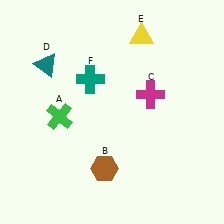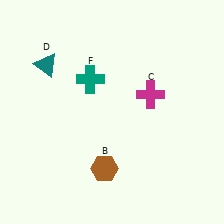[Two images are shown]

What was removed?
The yellow triangle (E), the green cross (A) were removed in Image 2.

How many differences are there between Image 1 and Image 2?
There are 2 differences between the two images.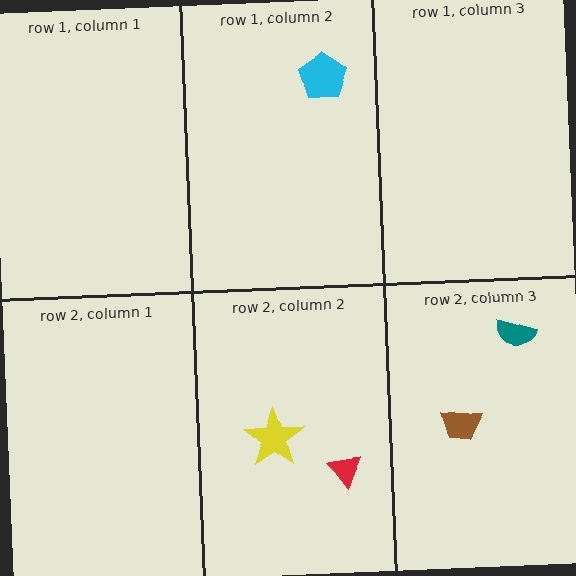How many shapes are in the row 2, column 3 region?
2.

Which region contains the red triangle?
The row 2, column 2 region.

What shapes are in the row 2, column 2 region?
The red triangle, the yellow star.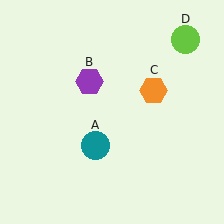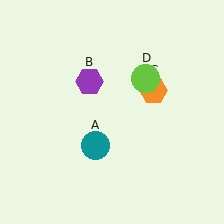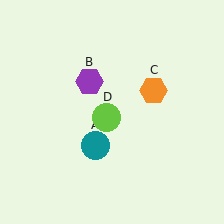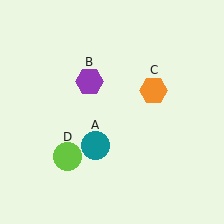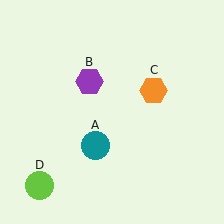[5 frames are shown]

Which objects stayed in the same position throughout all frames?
Teal circle (object A) and purple hexagon (object B) and orange hexagon (object C) remained stationary.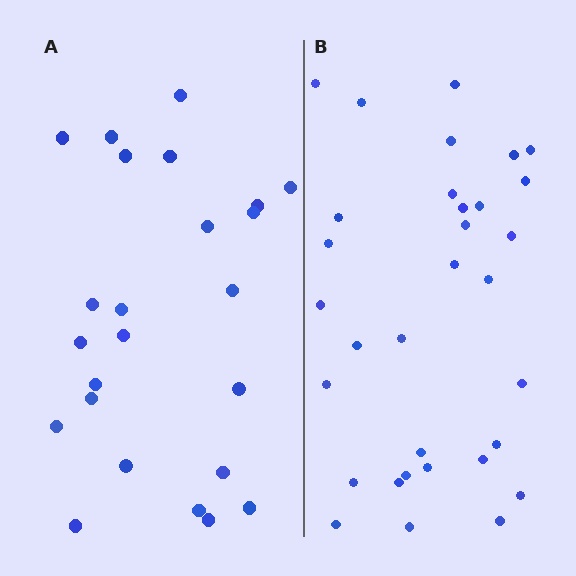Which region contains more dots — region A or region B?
Region B (the right region) has more dots.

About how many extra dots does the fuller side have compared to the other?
Region B has roughly 8 or so more dots than region A.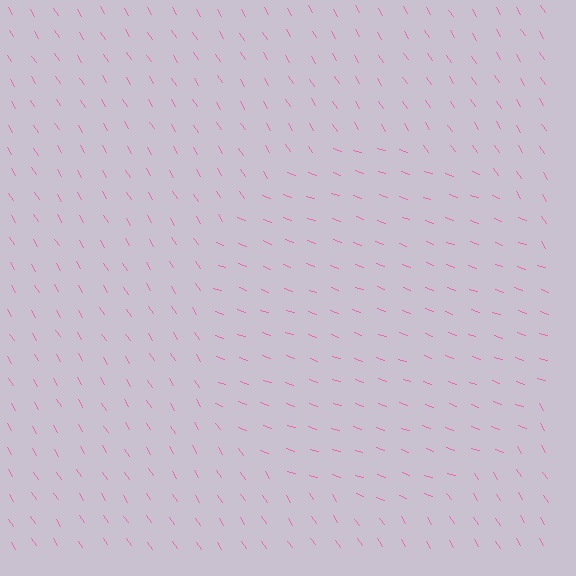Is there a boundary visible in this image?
Yes, there is a texture boundary formed by a change in line orientation.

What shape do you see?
I see a circle.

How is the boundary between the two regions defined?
The boundary is defined purely by a change in line orientation (approximately 38 degrees difference). All lines are the same color and thickness.